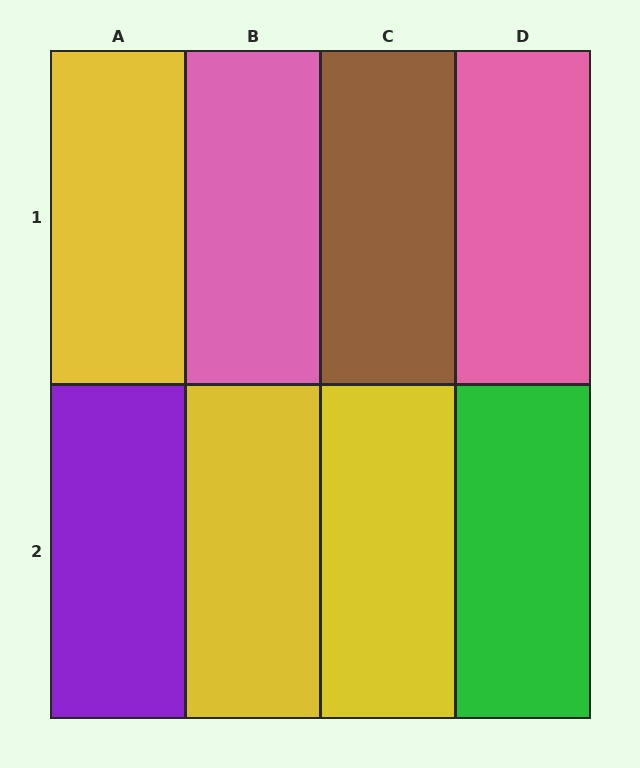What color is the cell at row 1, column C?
Brown.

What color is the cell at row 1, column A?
Yellow.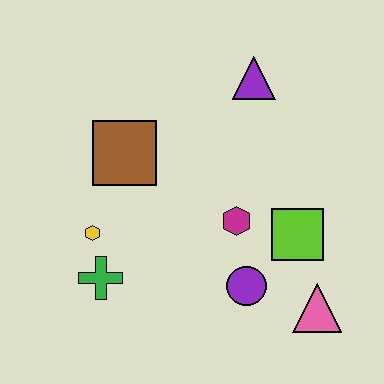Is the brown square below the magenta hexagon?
No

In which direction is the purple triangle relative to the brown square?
The purple triangle is to the right of the brown square.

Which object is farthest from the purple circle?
The purple triangle is farthest from the purple circle.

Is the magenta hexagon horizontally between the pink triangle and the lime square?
No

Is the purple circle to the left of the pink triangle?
Yes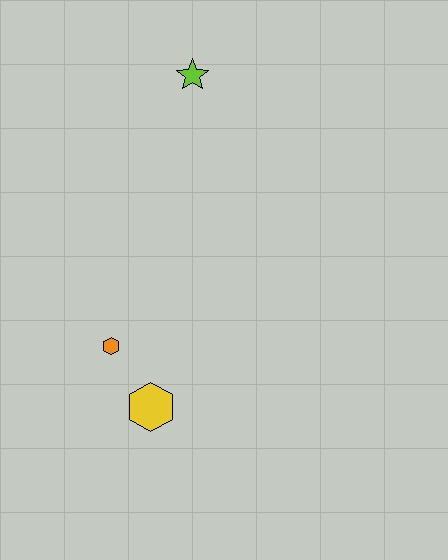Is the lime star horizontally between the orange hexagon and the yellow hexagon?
No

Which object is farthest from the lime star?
The yellow hexagon is farthest from the lime star.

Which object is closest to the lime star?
The orange hexagon is closest to the lime star.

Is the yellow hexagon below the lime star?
Yes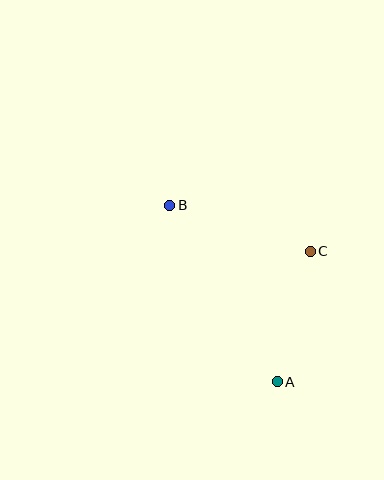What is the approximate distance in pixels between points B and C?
The distance between B and C is approximately 148 pixels.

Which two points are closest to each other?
Points A and C are closest to each other.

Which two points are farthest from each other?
Points A and B are farthest from each other.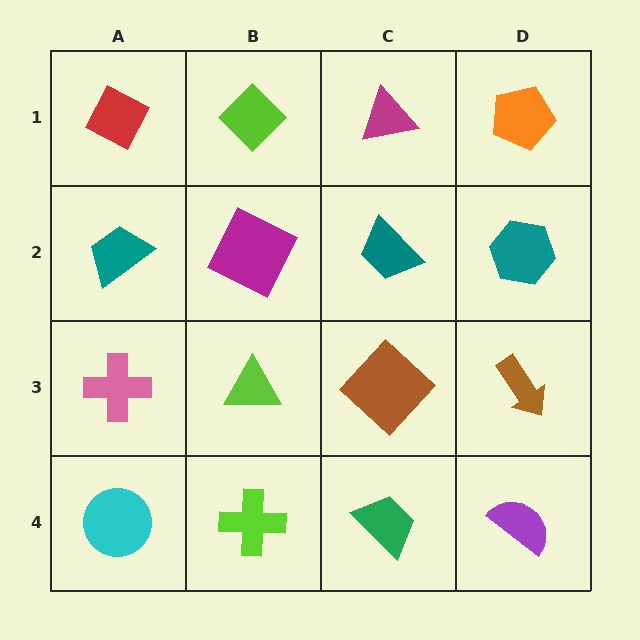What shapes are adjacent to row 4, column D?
A brown arrow (row 3, column D), a green trapezoid (row 4, column C).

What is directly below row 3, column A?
A cyan circle.